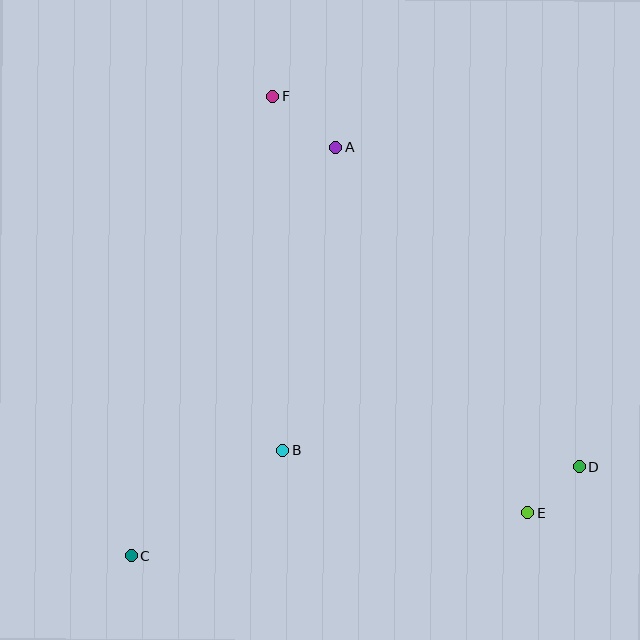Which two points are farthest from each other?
Points E and F are farthest from each other.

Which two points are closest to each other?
Points D and E are closest to each other.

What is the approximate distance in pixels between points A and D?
The distance between A and D is approximately 401 pixels.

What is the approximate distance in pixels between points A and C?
The distance between A and C is approximately 457 pixels.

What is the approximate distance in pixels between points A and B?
The distance between A and B is approximately 307 pixels.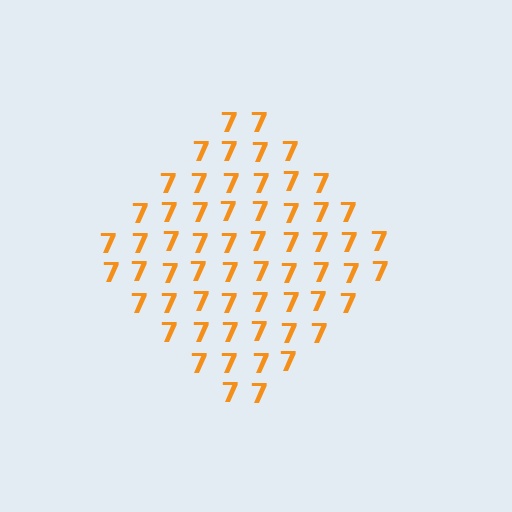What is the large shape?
The large shape is a diamond.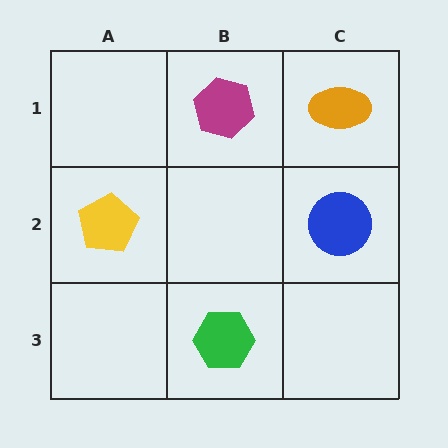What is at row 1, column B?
A magenta hexagon.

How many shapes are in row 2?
2 shapes.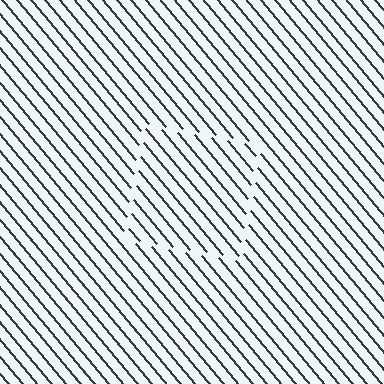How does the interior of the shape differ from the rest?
The interior of the shape contains the same grating, shifted by half a period — the contour is defined by the phase discontinuity where line-ends from the inner and outer gratings abut.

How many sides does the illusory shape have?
4 sides — the line-ends trace a square.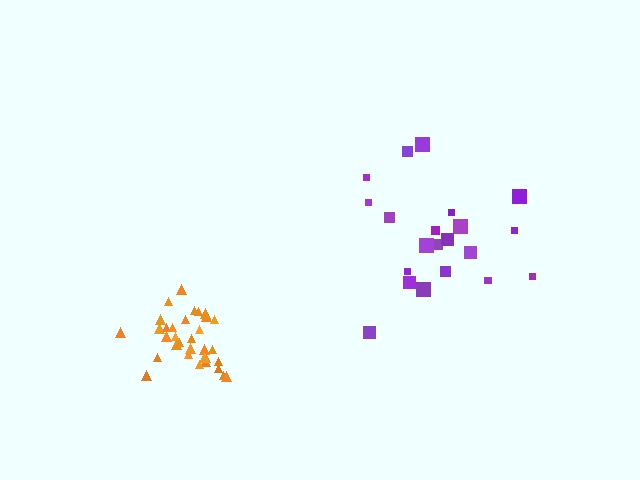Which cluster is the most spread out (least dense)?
Purple.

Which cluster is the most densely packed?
Orange.